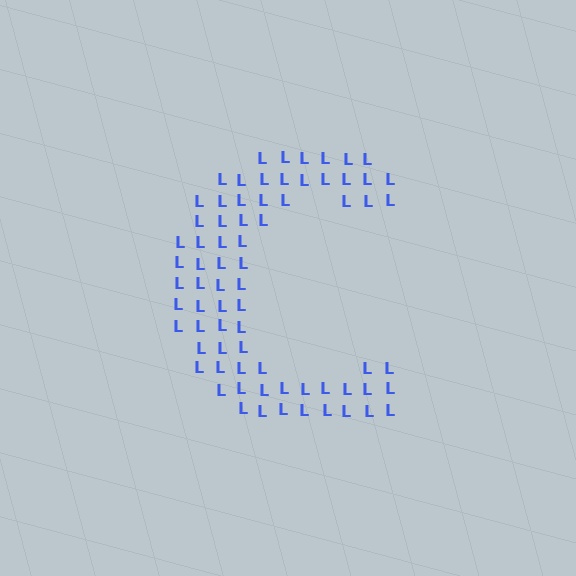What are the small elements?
The small elements are letter L's.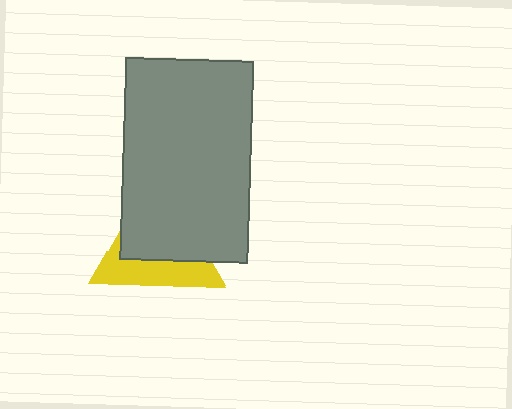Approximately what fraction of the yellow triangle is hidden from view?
Roughly 59% of the yellow triangle is hidden behind the gray rectangle.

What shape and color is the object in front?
The object in front is a gray rectangle.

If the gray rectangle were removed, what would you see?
You would see the complete yellow triangle.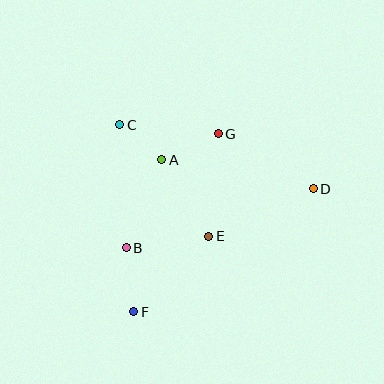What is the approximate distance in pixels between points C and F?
The distance between C and F is approximately 187 pixels.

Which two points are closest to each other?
Points A and C are closest to each other.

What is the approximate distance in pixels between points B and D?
The distance between B and D is approximately 196 pixels.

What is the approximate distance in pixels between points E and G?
The distance between E and G is approximately 103 pixels.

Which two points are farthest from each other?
Points D and F are farthest from each other.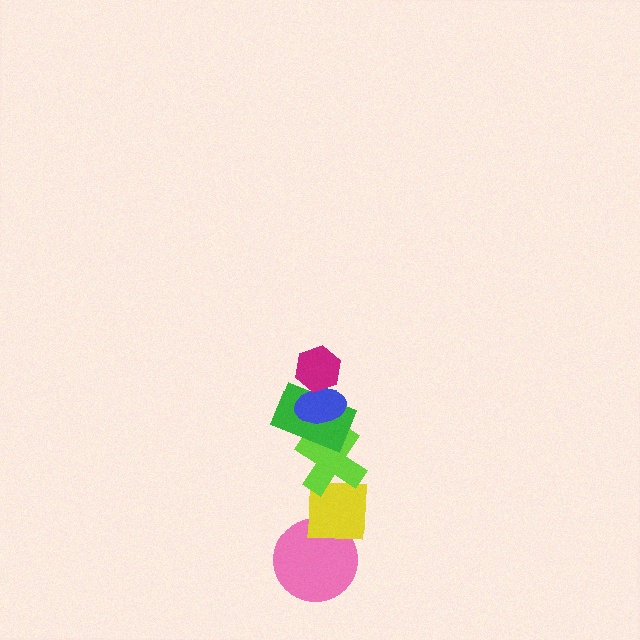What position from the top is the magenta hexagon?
The magenta hexagon is 1st from the top.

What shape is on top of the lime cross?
The green rectangle is on top of the lime cross.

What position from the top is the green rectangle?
The green rectangle is 3rd from the top.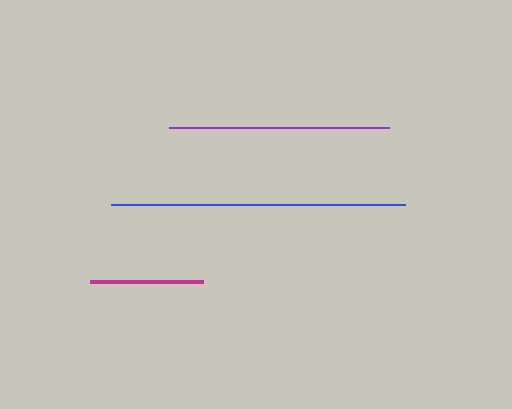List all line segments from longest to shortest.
From longest to shortest: blue, purple, magenta.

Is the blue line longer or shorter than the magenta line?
The blue line is longer than the magenta line.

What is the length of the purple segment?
The purple segment is approximately 221 pixels long.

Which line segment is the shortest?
The magenta line is the shortest at approximately 114 pixels.